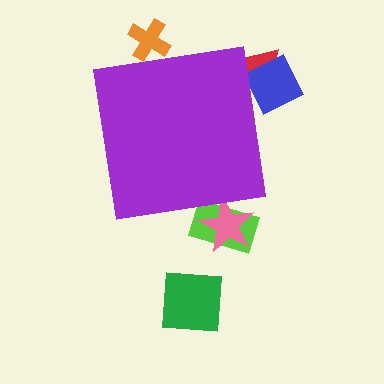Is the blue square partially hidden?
Yes, the blue square is partially hidden behind the purple square.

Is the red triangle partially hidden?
Yes, the red triangle is partially hidden behind the purple square.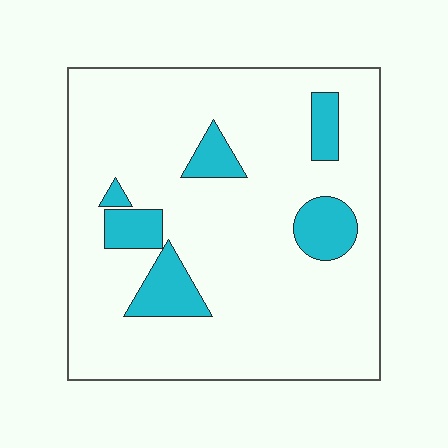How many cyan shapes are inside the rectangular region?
6.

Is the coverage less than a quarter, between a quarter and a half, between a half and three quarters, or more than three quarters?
Less than a quarter.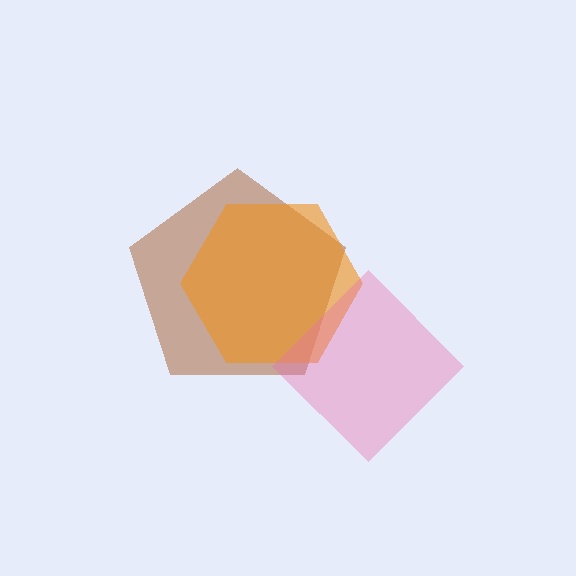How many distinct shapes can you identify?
There are 3 distinct shapes: a brown pentagon, an orange hexagon, a pink diamond.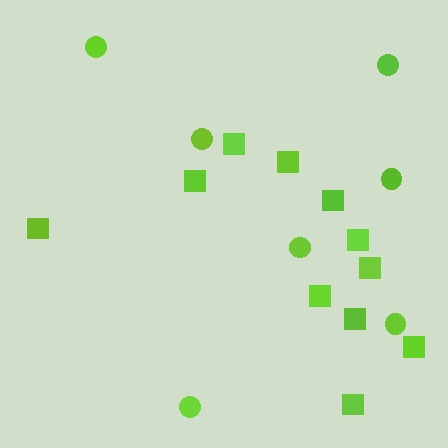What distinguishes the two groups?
There are 2 groups: one group of circles (7) and one group of squares (11).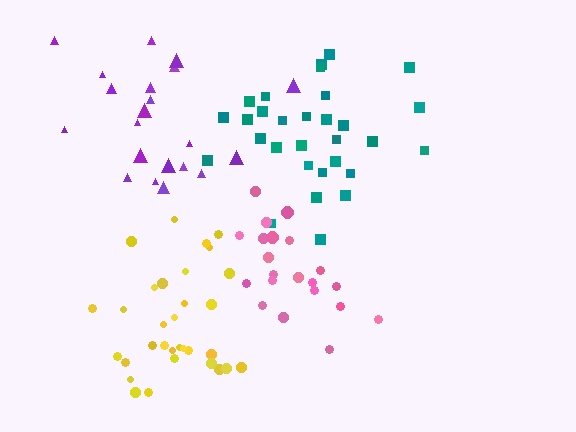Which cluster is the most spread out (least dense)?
Purple.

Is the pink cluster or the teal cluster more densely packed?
Pink.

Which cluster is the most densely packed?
Pink.